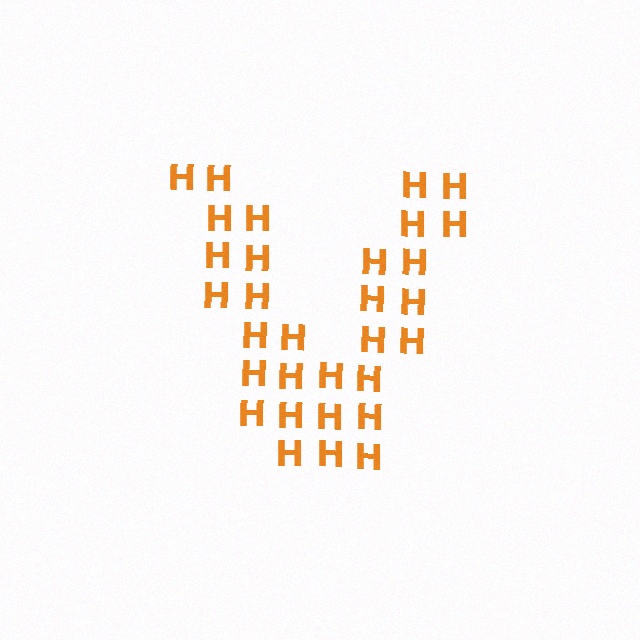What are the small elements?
The small elements are letter H's.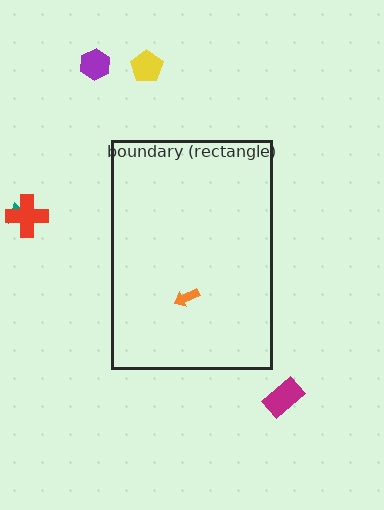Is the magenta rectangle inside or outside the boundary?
Outside.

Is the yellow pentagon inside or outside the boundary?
Outside.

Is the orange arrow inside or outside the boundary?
Inside.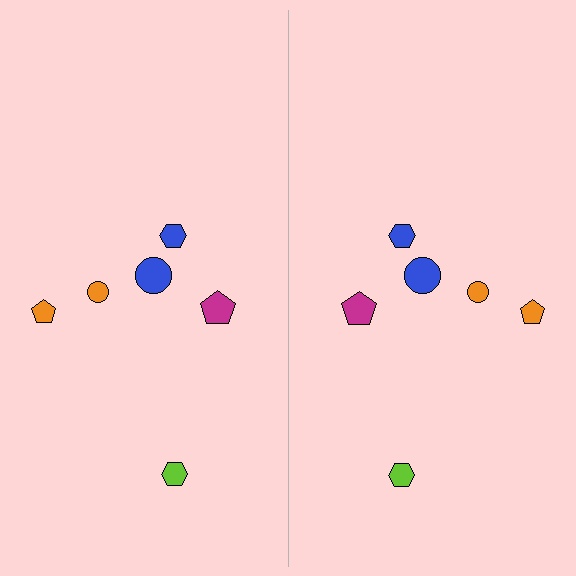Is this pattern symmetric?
Yes, this pattern has bilateral (reflection) symmetry.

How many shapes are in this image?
There are 12 shapes in this image.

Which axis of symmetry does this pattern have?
The pattern has a vertical axis of symmetry running through the center of the image.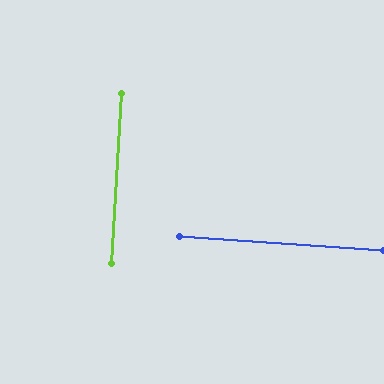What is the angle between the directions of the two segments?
Approximately 89 degrees.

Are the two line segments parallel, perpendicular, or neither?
Perpendicular — they meet at approximately 89°.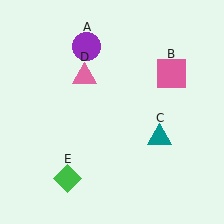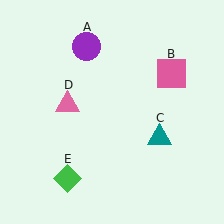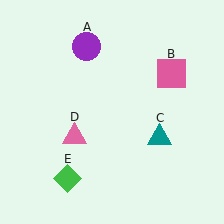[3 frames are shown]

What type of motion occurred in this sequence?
The pink triangle (object D) rotated counterclockwise around the center of the scene.